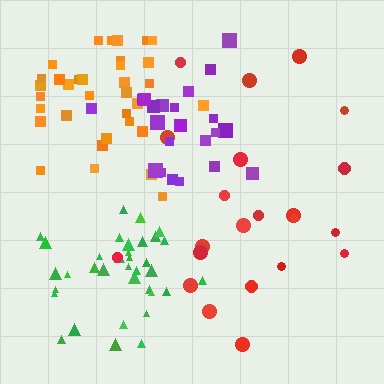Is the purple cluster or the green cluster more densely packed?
Green.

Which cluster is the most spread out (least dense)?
Red.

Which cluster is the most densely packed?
Green.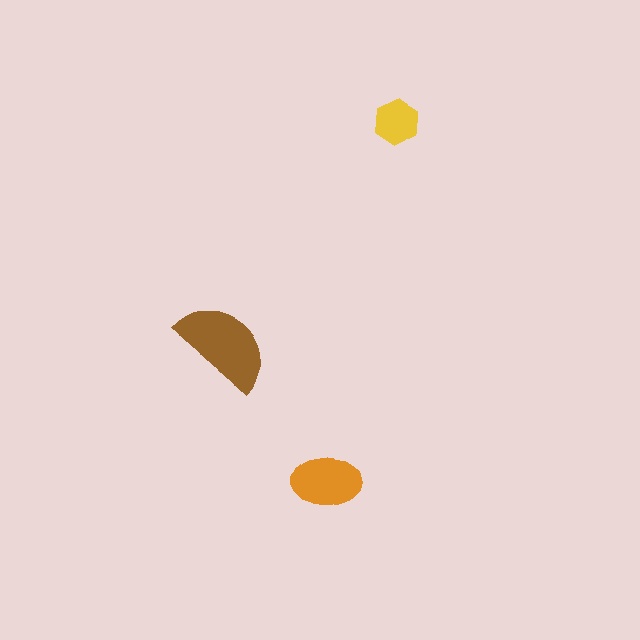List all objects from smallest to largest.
The yellow hexagon, the orange ellipse, the brown semicircle.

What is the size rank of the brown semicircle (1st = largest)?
1st.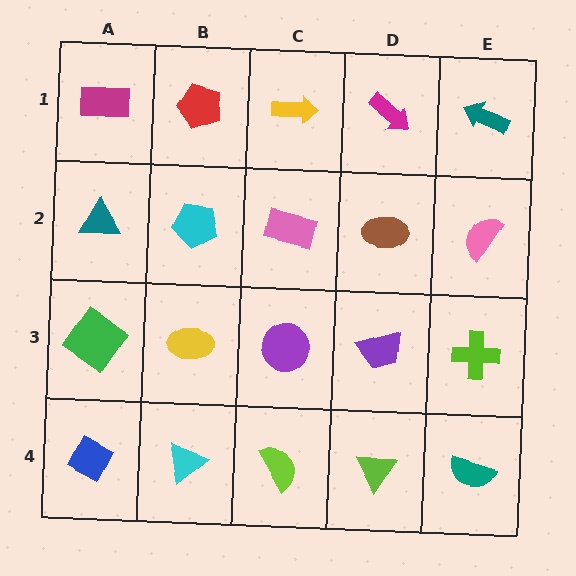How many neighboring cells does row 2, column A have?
3.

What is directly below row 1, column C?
A pink rectangle.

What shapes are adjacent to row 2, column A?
A magenta rectangle (row 1, column A), a green diamond (row 3, column A), a cyan pentagon (row 2, column B).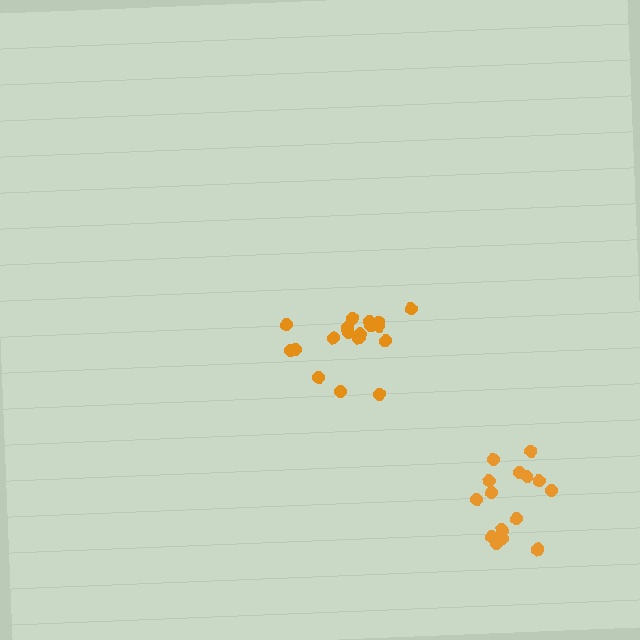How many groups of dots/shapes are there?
There are 2 groups.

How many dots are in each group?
Group 1: 18 dots, Group 2: 15 dots (33 total).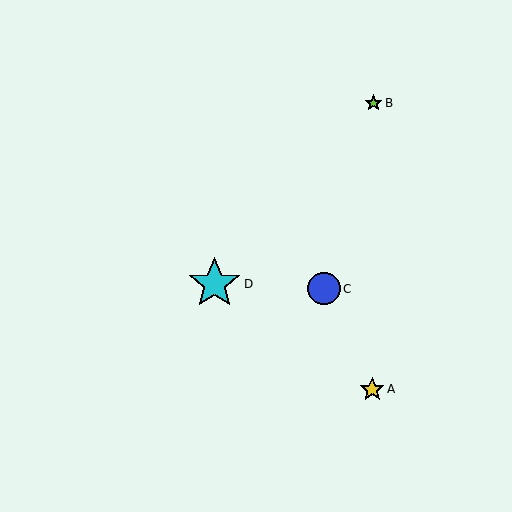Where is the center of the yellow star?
The center of the yellow star is at (372, 389).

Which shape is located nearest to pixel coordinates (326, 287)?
The blue circle (labeled C) at (324, 289) is nearest to that location.